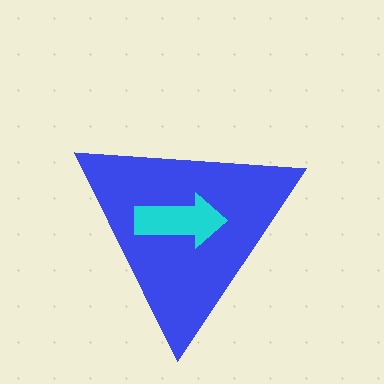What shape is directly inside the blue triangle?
The cyan arrow.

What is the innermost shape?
The cyan arrow.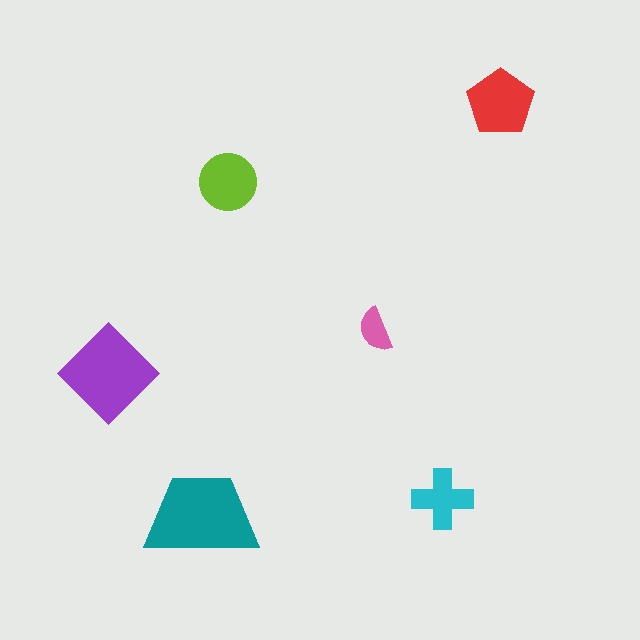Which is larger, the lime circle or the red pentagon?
The red pentagon.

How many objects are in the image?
There are 6 objects in the image.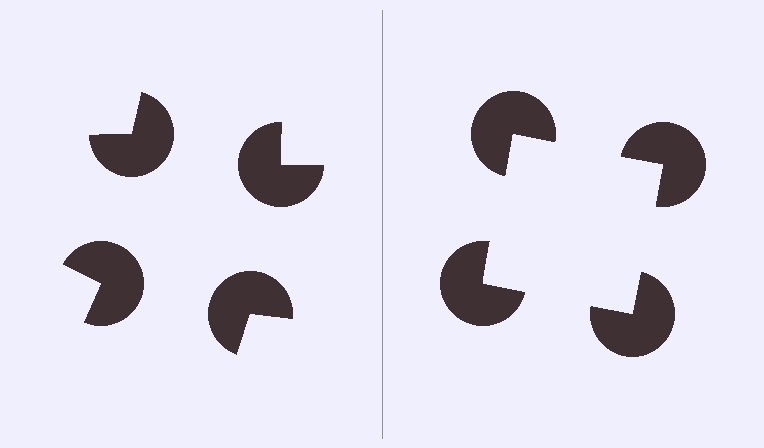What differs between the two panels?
The pac-man discs are positioned identically on both sides; only the wedge orientations differ. On the right they align to a square; on the left they are misaligned.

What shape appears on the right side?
An illusory square.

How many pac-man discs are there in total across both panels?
8 — 4 on each side.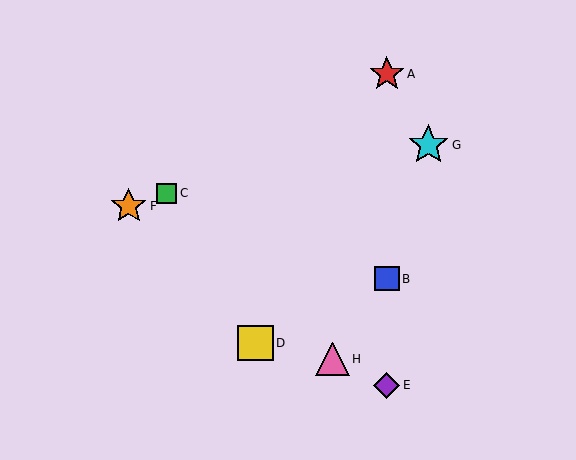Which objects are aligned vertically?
Objects A, B, E are aligned vertically.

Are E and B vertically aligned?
Yes, both are at x≈387.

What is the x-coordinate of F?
Object F is at x≈129.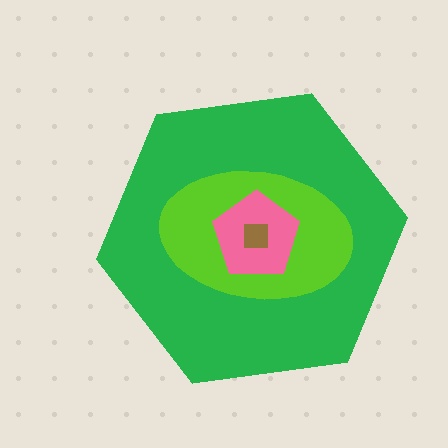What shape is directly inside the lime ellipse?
The pink pentagon.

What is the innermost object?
The brown square.